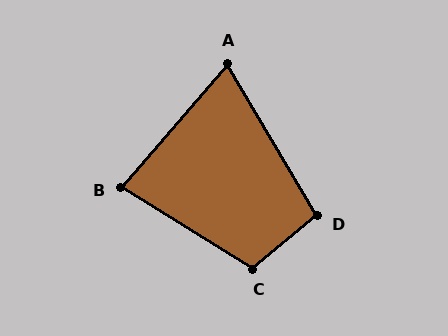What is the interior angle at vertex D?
Approximately 99 degrees (obtuse).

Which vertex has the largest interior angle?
C, at approximately 109 degrees.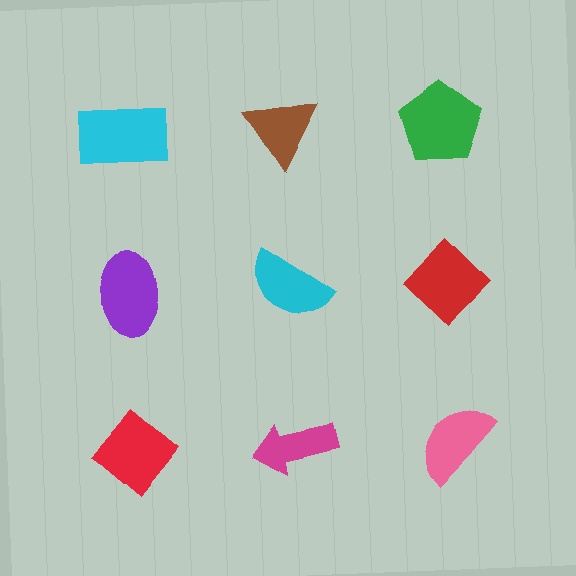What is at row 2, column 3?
A red diamond.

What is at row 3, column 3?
A pink semicircle.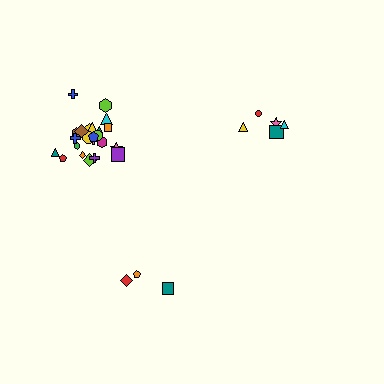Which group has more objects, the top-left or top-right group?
The top-left group.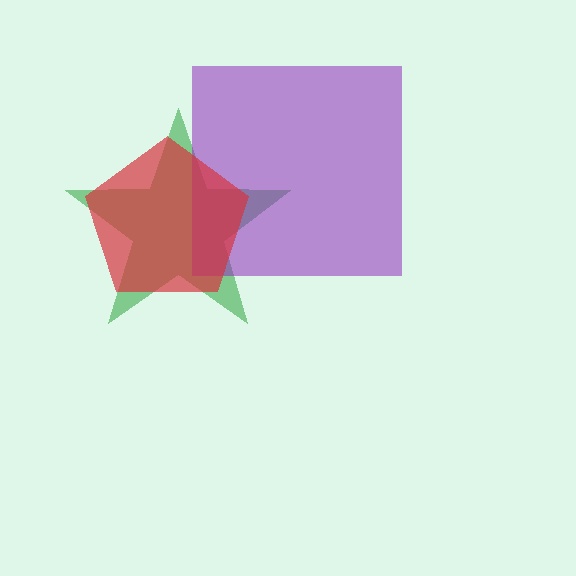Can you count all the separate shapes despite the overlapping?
Yes, there are 3 separate shapes.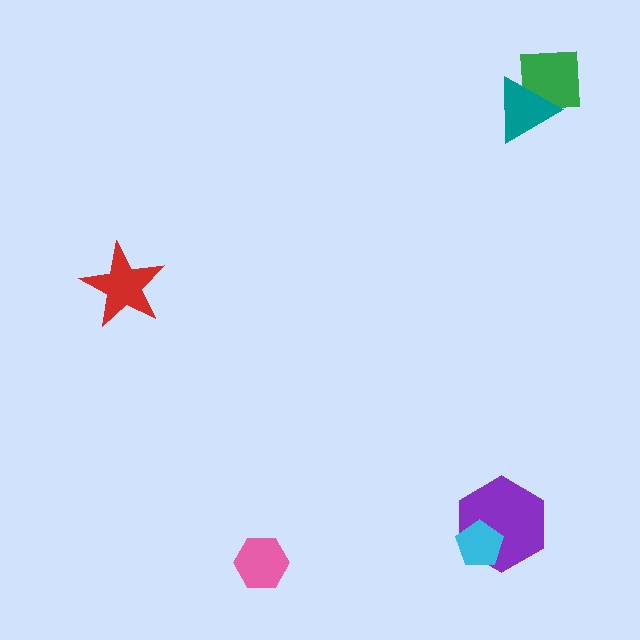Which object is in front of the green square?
The teal triangle is in front of the green square.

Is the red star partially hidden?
No, no other shape covers it.